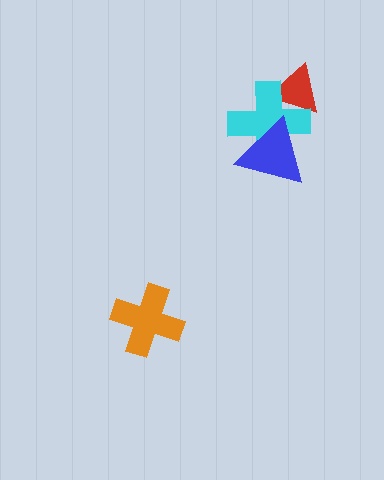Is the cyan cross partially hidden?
Yes, it is partially covered by another shape.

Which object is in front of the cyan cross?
The blue triangle is in front of the cyan cross.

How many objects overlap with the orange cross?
0 objects overlap with the orange cross.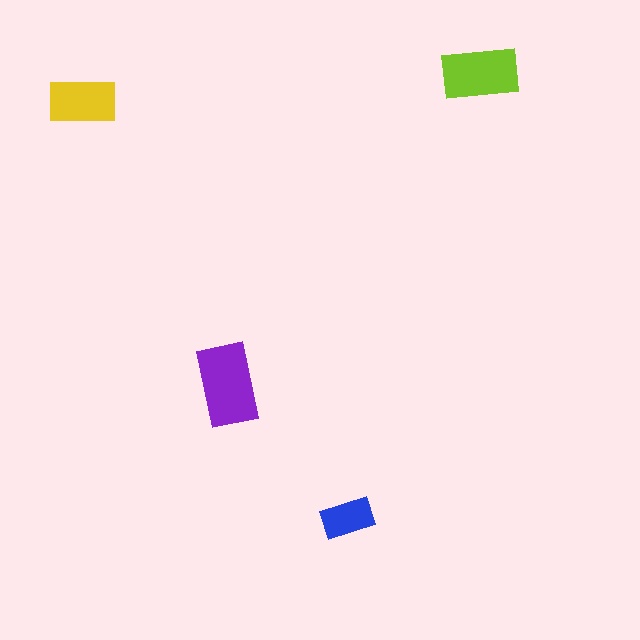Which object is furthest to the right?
The lime rectangle is rightmost.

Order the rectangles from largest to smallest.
the purple one, the lime one, the yellow one, the blue one.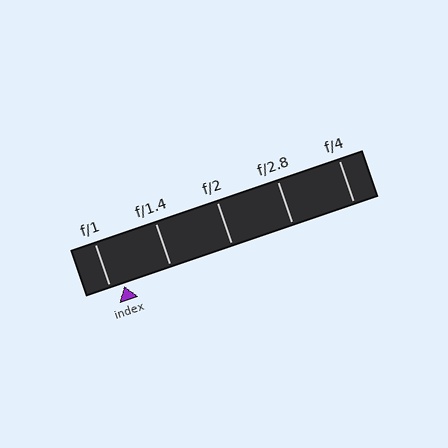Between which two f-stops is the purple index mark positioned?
The index mark is between f/1 and f/1.4.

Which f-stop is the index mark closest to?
The index mark is closest to f/1.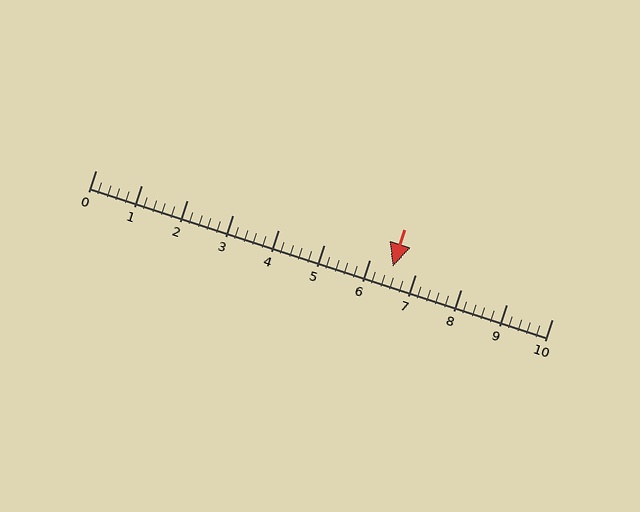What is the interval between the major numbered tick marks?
The major tick marks are spaced 1 units apart.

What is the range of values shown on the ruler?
The ruler shows values from 0 to 10.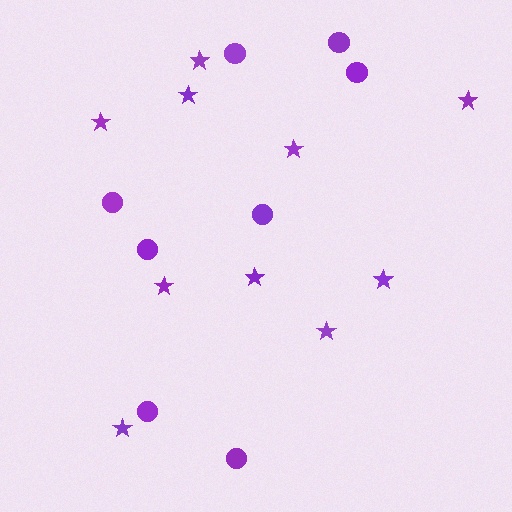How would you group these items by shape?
There are 2 groups: one group of circles (8) and one group of stars (10).